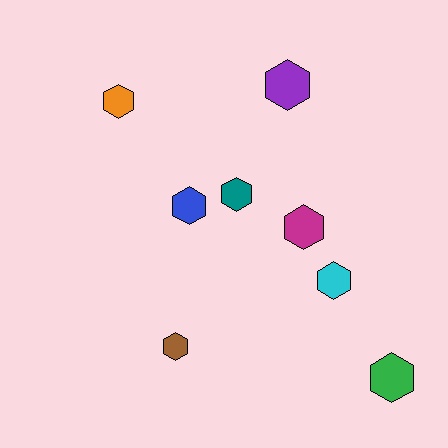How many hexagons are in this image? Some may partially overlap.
There are 8 hexagons.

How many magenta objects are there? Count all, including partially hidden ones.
There is 1 magenta object.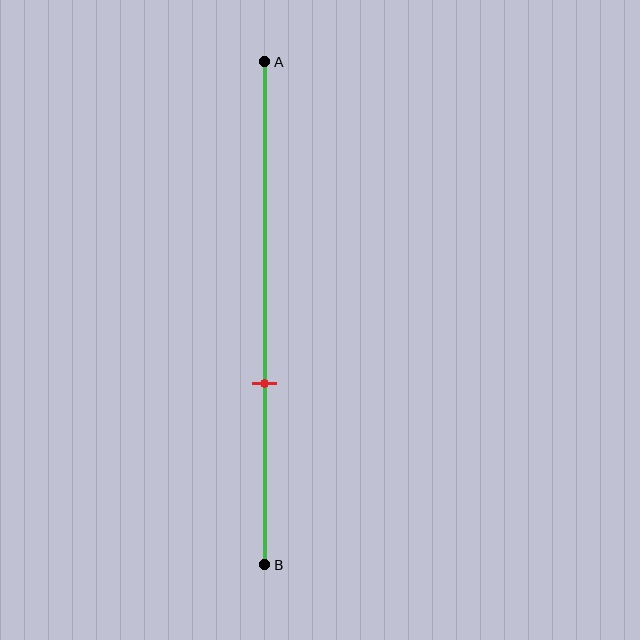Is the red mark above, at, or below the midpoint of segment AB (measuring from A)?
The red mark is below the midpoint of segment AB.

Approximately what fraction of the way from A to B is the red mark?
The red mark is approximately 65% of the way from A to B.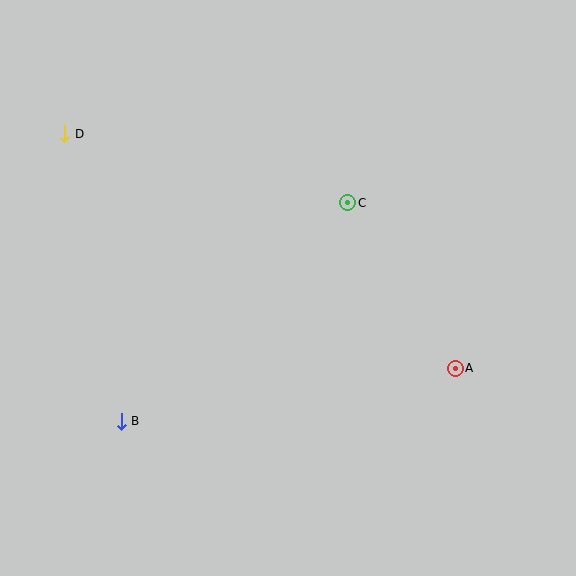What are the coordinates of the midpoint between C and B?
The midpoint between C and B is at (235, 312).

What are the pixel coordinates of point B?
Point B is at (121, 421).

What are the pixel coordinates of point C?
Point C is at (348, 203).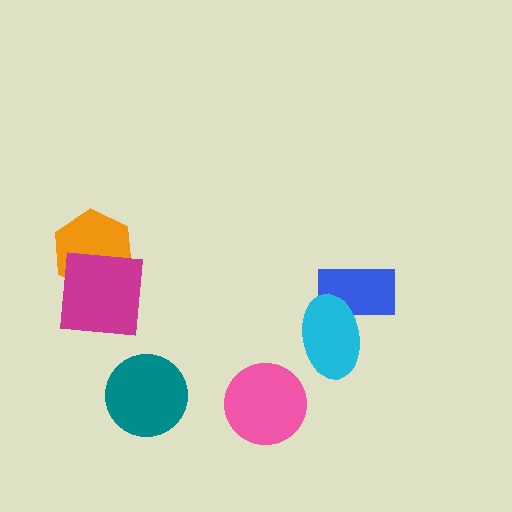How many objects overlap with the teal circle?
0 objects overlap with the teal circle.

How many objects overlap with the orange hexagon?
1 object overlaps with the orange hexagon.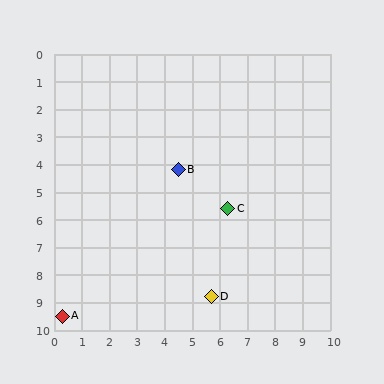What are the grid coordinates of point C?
Point C is at approximately (6.3, 5.6).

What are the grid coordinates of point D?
Point D is at approximately (5.7, 8.8).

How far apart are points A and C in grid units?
Points A and C are about 7.2 grid units apart.